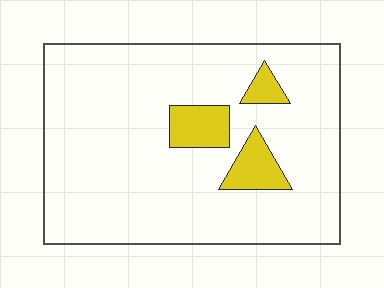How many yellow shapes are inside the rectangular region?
3.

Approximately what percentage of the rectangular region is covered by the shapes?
Approximately 10%.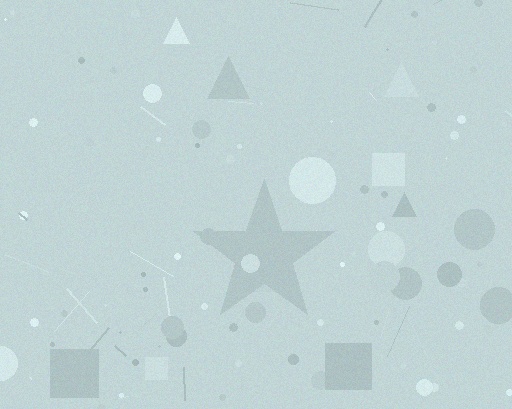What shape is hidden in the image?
A star is hidden in the image.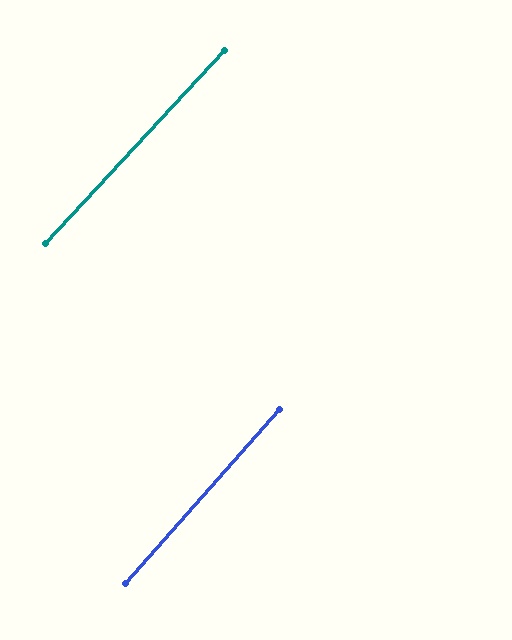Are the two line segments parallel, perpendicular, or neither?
Parallel — their directions differ by only 1.1°.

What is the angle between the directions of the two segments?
Approximately 1 degree.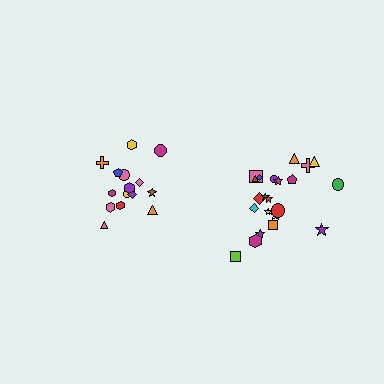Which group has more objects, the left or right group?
The right group.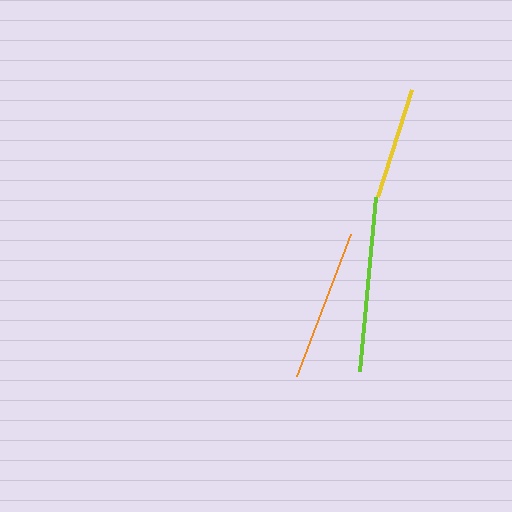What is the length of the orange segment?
The orange segment is approximately 152 pixels long.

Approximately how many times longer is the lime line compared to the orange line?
The lime line is approximately 1.1 times the length of the orange line.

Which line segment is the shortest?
The yellow line is the shortest at approximately 113 pixels.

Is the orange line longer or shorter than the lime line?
The lime line is longer than the orange line.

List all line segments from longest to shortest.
From longest to shortest: lime, orange, yellow.